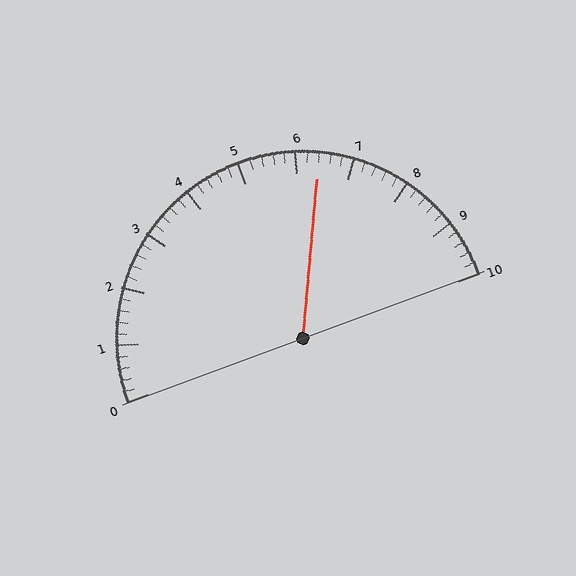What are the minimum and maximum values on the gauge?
The gauge ranges from 0 to 10.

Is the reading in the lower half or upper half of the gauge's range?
The reading is in the upper half of the range (0 to 10).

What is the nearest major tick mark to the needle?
The nearest major tick mark is 6.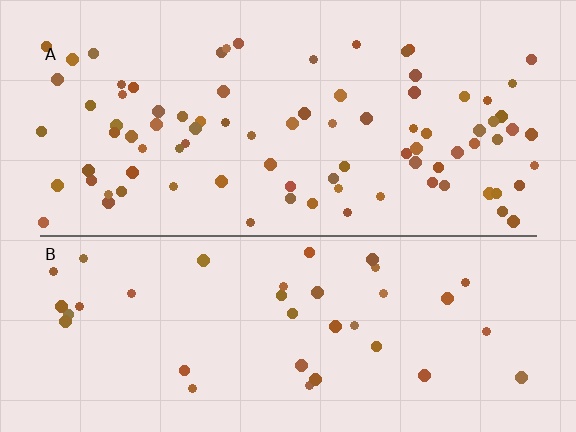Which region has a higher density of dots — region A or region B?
A (the top).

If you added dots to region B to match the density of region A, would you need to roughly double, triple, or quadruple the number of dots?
Approximately double.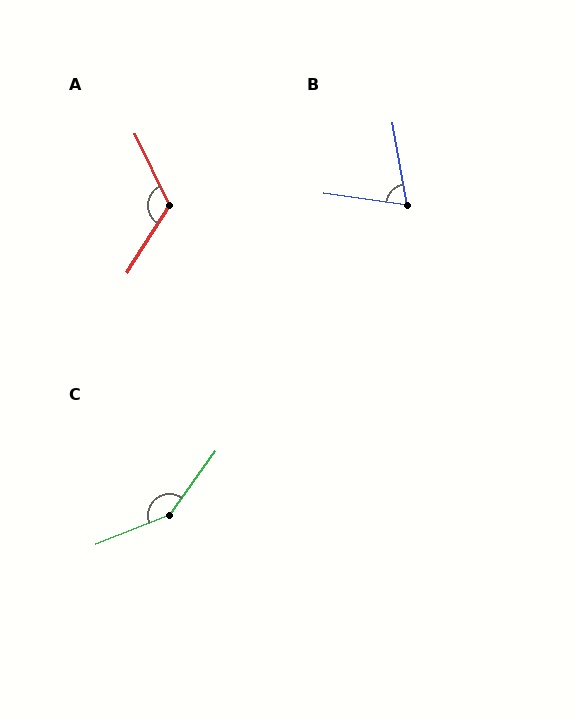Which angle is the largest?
C, at approximately 148 degrees.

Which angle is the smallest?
B, at approximately 73 degrees.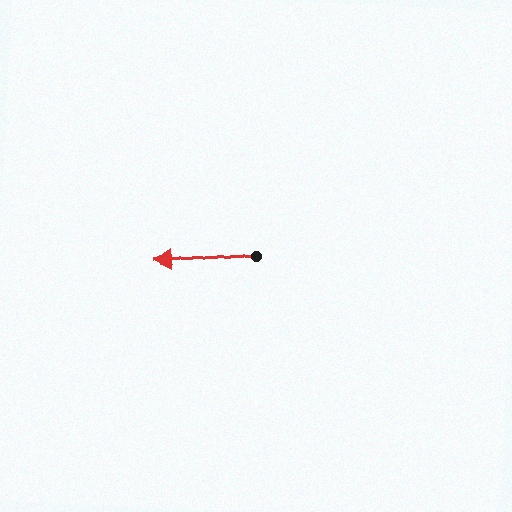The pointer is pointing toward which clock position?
Roughly 9 o'clock.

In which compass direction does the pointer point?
West.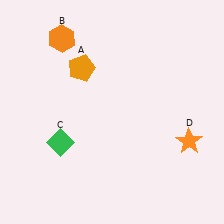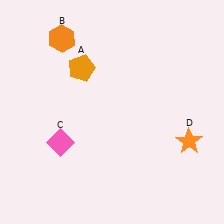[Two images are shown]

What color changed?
The diamond (C) changed from green in Image 1 to pink in Image 2.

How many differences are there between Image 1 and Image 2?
There is 1 difference between the two images.